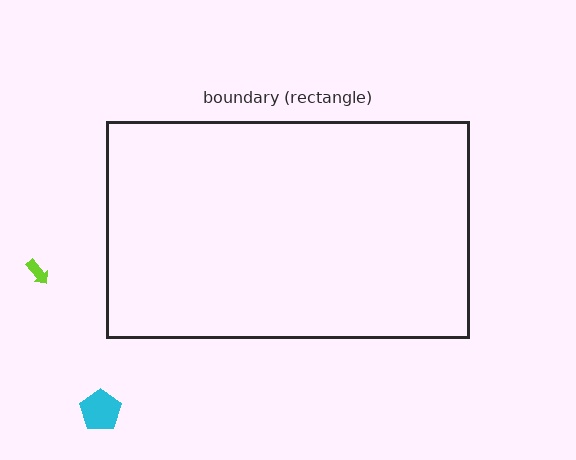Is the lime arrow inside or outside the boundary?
Outside.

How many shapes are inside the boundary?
0 inside, 2 outside.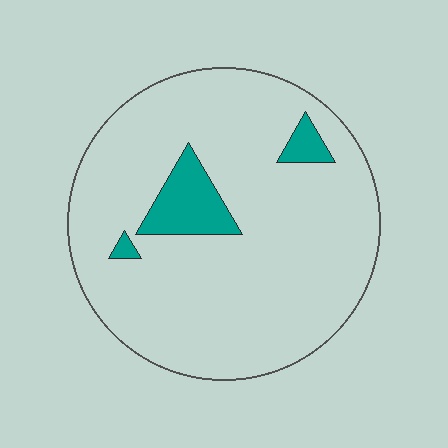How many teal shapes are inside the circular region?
3.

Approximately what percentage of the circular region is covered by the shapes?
Approximately 10%.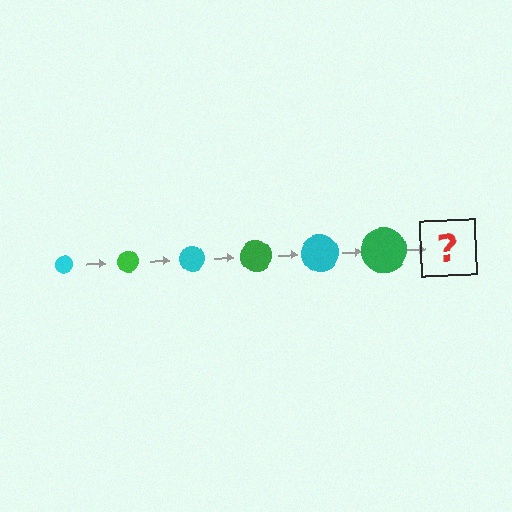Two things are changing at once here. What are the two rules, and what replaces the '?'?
The two rules are that the circle grows larger each step and the color cycles through cyan and green. The '?' should be a cyan circle, larger than the previous one.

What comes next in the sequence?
The next element should be a cyan circle, larger than the previous one.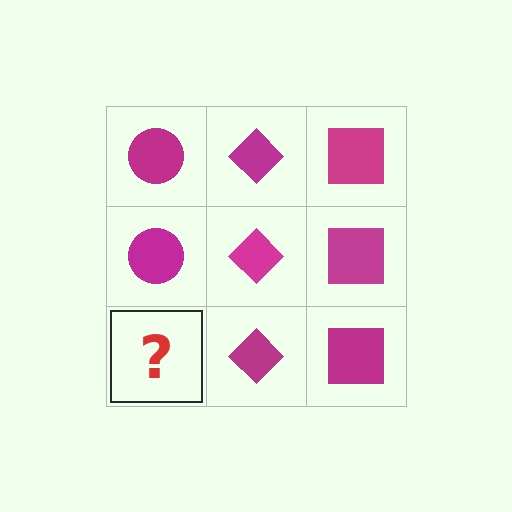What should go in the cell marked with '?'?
The missing cell should contain a magenta circle.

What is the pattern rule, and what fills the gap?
The rule is that each column has a consistent shape. The gap should be filled with a magenta circle.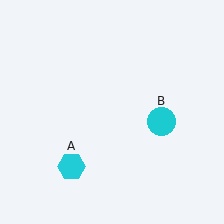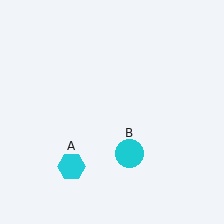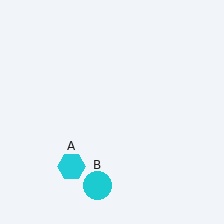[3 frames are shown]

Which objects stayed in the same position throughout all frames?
Cyan hexagon (object A) remained stationary.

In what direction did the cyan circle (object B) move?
The cyan circle (object B) moved down and to the left.